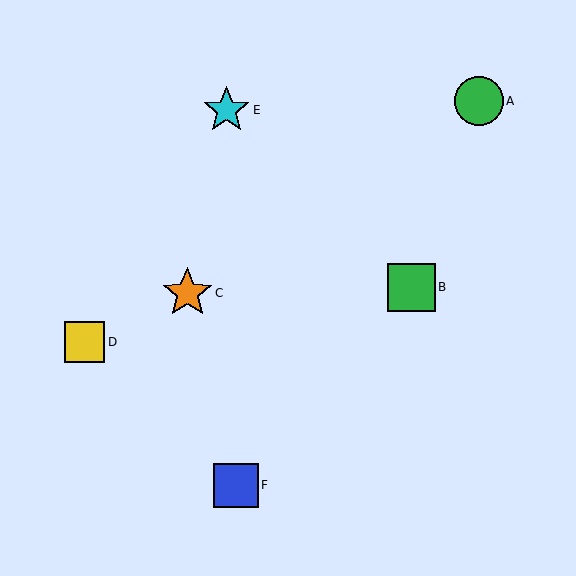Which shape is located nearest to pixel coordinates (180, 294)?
The orange star (labeled C) at (187, 293) is nearest to that location.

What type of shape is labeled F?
Shape F is a blue square.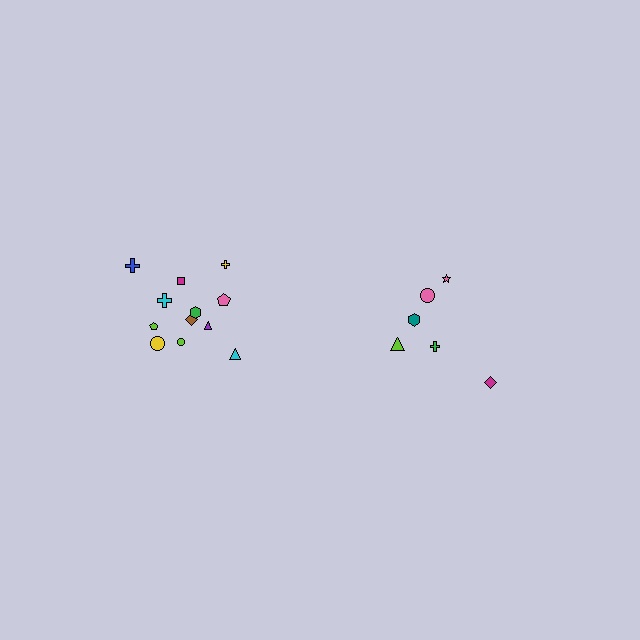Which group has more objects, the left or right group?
The left group.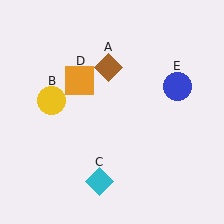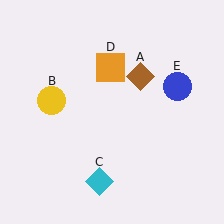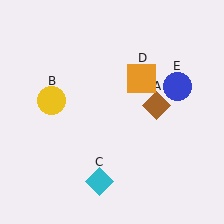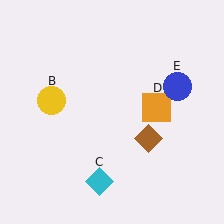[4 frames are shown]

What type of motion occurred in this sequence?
The brown diamond (object A), orange square (object D) rotated clockwise around the center of the scene.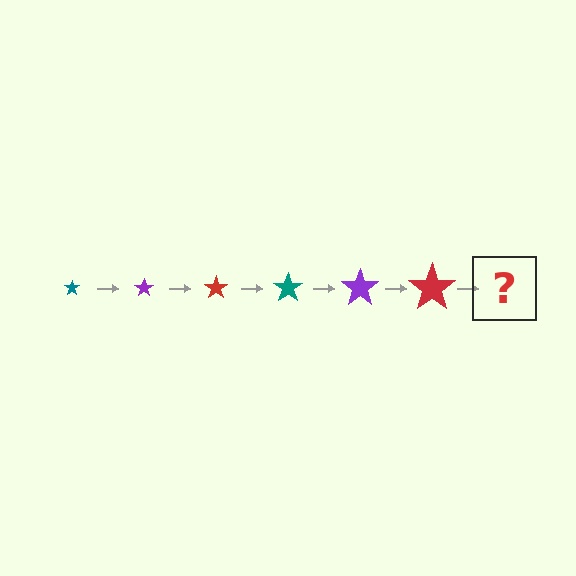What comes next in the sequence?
The next element should be a teal star, larger than the previous one.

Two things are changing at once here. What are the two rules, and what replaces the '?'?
The two rules are that the star grows larger each step and the color cycles through teal, purple, and red. The '?' should be a teal star, larger than the previous one.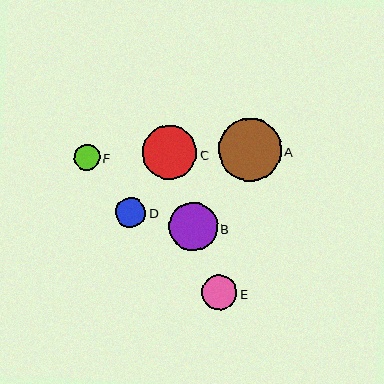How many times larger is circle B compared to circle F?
Circle B is approximately 1.9 times the size of circle F.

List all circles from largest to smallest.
From largest to smallest: A, C, B, E, D, F.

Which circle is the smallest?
Circle F is the smallest with a size of approximately 25 pixels.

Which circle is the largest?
Circle A is the largest with a size of approximately 63 pixels.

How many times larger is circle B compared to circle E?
Circle B is approximately 1.4 times the size of circle E.